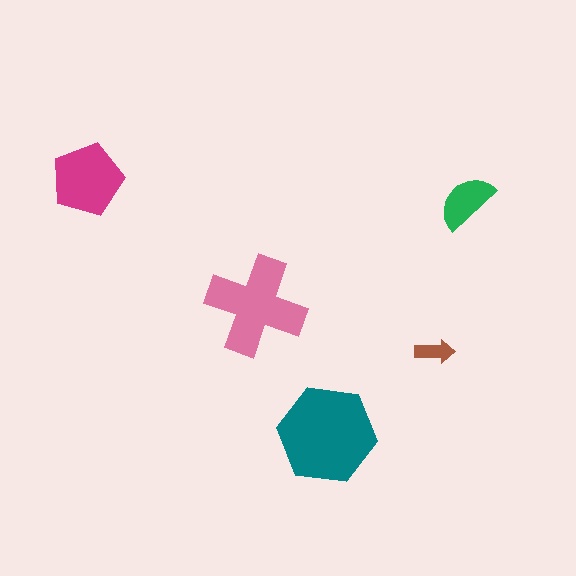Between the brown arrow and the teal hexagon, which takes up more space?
The teal hexagon.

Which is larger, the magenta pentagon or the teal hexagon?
The teal hexagon.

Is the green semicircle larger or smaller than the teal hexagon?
Smaller.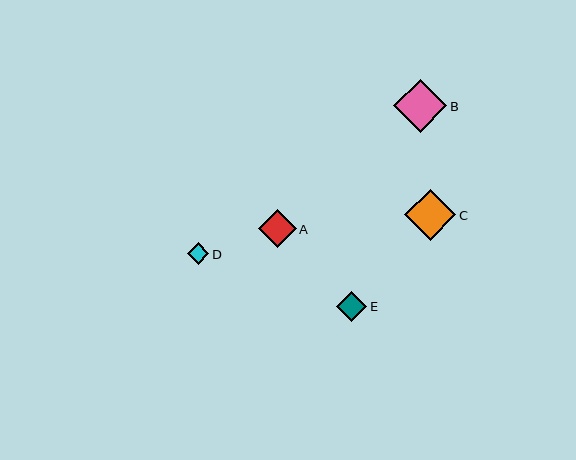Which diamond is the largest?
Diamond B is the largest with a size of approximately 53 pixels.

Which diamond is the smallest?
Diamond D is the smallest with a size of approximately 21 pixels.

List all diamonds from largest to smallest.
From largest to smallest: B, C, A, E, D.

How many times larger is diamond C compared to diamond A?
Diamond C is approximately 1.4 times the size of diamond A.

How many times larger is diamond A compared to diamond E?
Diamond A is approximately 1.2 times the size of diamond E.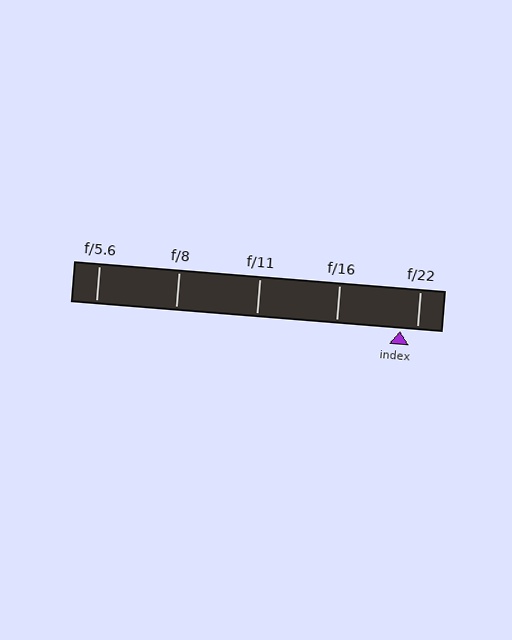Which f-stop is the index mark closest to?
The index mark is closest to f/22.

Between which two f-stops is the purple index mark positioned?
The index mark is between f/16 and f/22.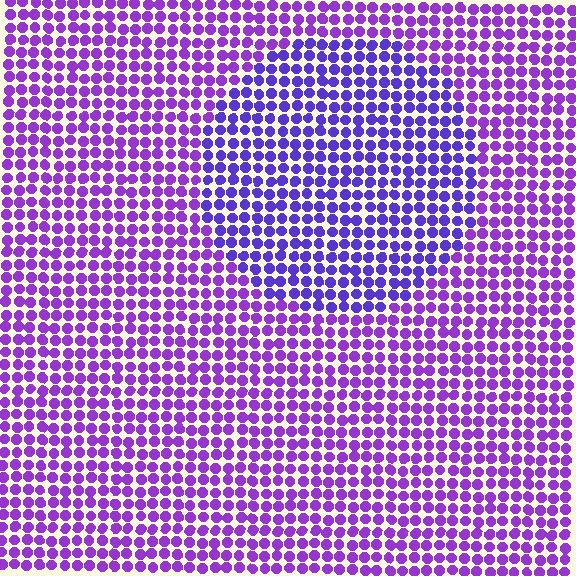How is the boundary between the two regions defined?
The boundary is defined purely by a slight shift in hue (about 24 degrees). Spacing, size, and orientation are identical on both sides.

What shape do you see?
I see a circle.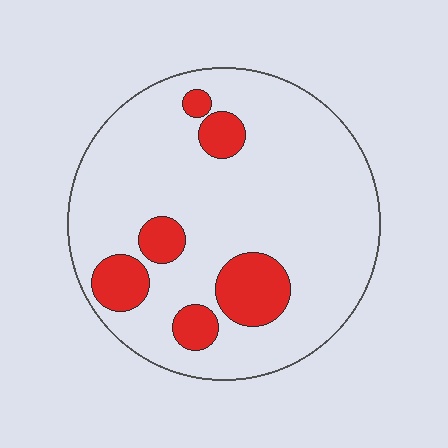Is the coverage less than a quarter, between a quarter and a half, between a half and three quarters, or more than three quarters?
Less than a quarter.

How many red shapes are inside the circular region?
6.